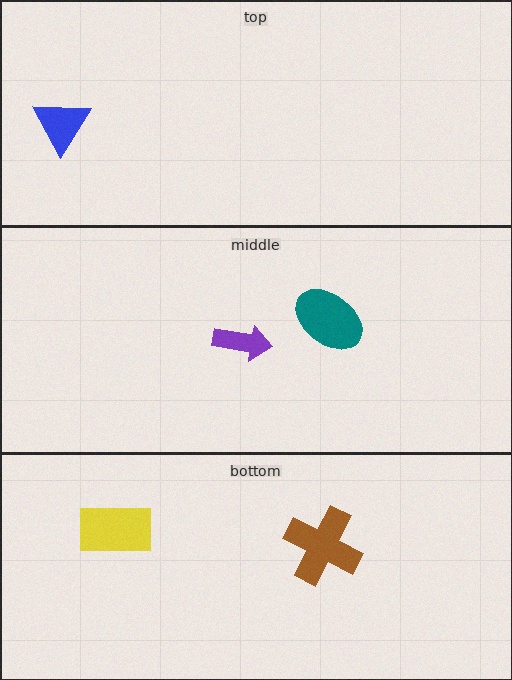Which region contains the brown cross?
The bottom region.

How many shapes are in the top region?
1.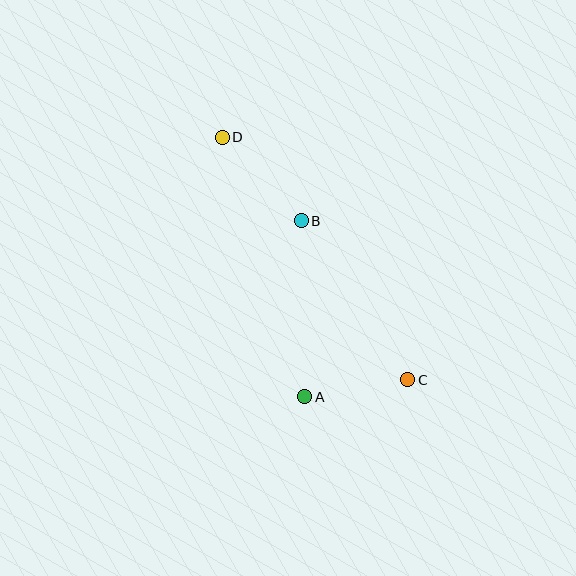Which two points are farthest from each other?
Points C and D are farthest from each other.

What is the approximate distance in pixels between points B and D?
The distance between B and D is approximately 115 pixels.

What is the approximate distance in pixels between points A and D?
The distance between A and D is approximately 272 pixels.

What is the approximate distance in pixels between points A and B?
The distance between A and B is approximately 176 pixels.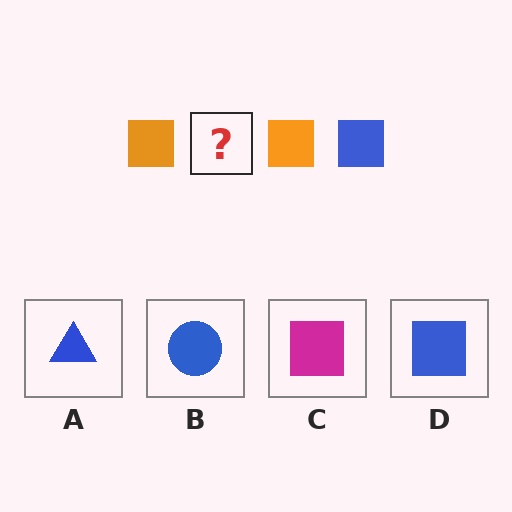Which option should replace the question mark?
Option D.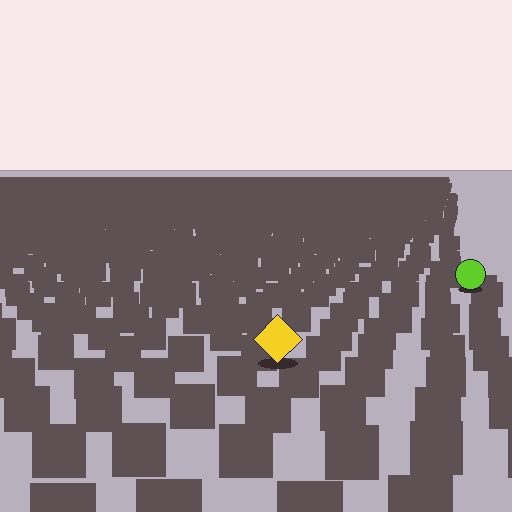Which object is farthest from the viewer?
The lime circle is farthest from the viewer. It appears smaller and the ground texture around it is denser.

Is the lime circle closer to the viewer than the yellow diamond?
No. The yellow diamond is closer — you can tell from the texture gradient: the ground texture is coarser near it.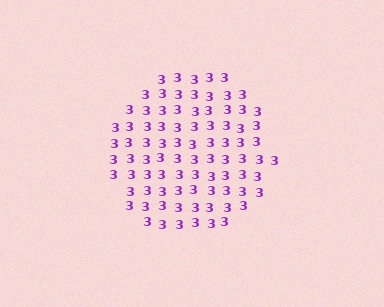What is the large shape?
The large shape is a circle.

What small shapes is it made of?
It is made of small digit 3's.